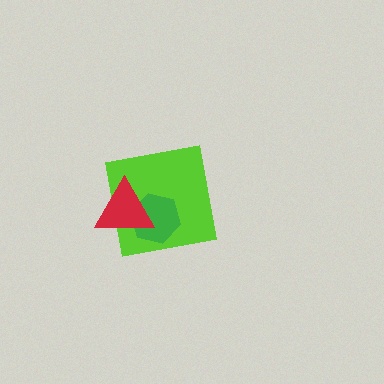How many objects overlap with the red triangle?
2 objects overlap with the red triangle.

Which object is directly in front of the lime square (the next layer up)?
The green hexagon is directly in front of the lime square.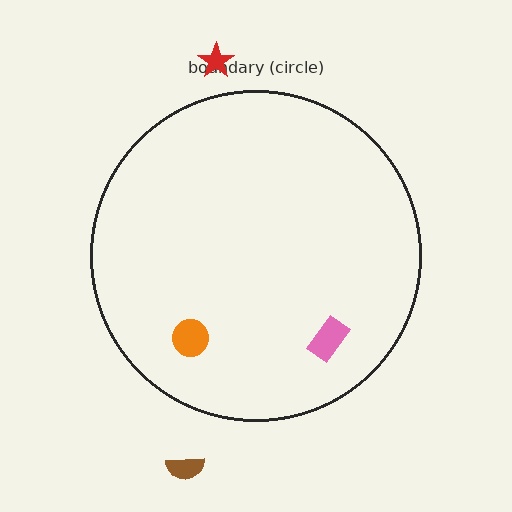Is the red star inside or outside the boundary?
Outside.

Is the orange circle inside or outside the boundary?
Inside.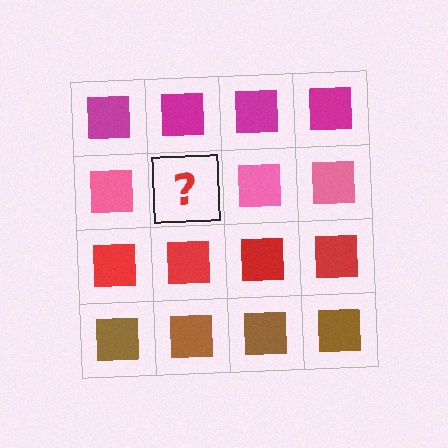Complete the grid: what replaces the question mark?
The question mark should be replaced with a pink square.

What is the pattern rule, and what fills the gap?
The rule is that each row has a consistent color. The gap should be filled with a pink square.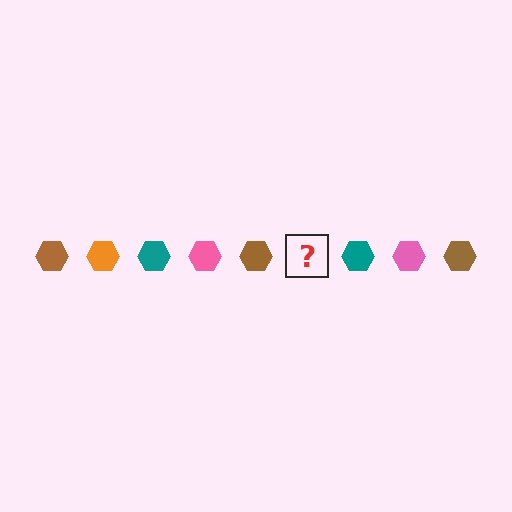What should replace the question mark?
The question mark should be replaced with an orange hexagon.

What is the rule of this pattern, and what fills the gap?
The rule is that the pattern cycles through brown, orange, teal, pink hexagons. The gap should be filled with an orange hexagon.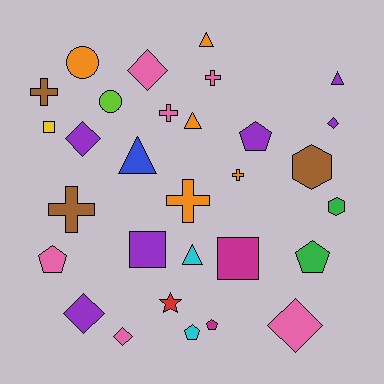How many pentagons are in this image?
There are 5 pentagons.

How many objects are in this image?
There are 30 objects.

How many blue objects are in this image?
There is 1 blue object.